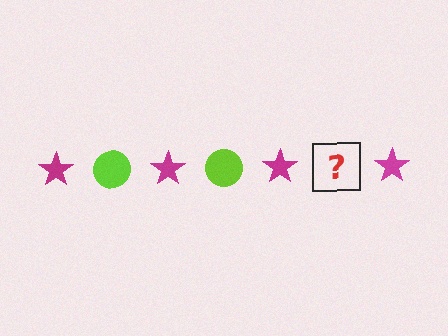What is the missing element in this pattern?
The missing element is a lime circle.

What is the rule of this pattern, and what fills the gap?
The rule is that the pattern alternates between magenta star and lime circle. The gap should be filled with a lime circle.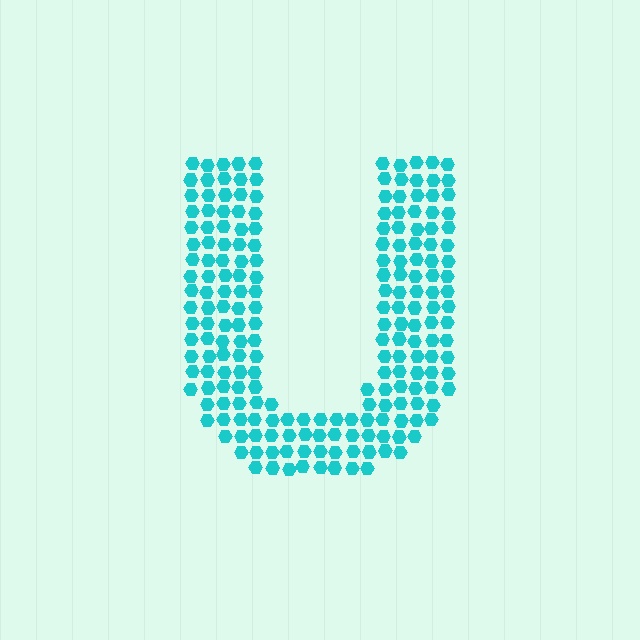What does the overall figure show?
The overall figure shows the letter U.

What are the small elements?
The small elements are hexagons.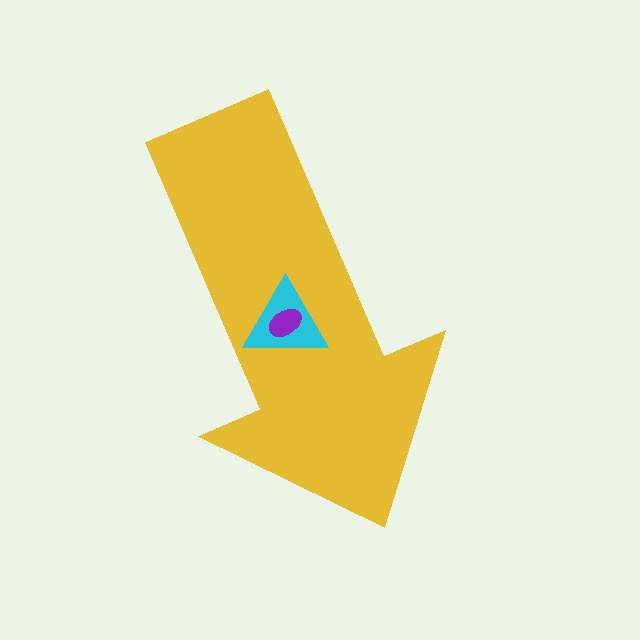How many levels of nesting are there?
3.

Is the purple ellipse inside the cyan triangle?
Yes.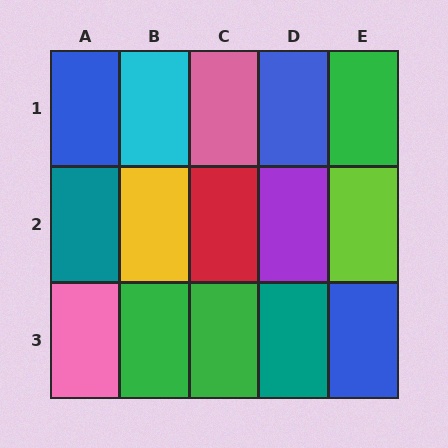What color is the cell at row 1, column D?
Blue.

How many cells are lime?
1 cell is lime.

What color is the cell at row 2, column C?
Red.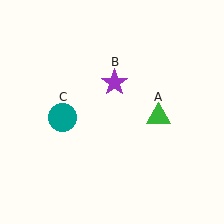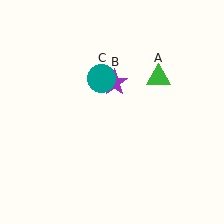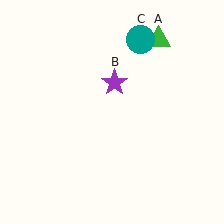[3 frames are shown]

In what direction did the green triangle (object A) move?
The green triangle (object A) moved up.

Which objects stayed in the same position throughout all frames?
Purple star (object B) remained stationary.